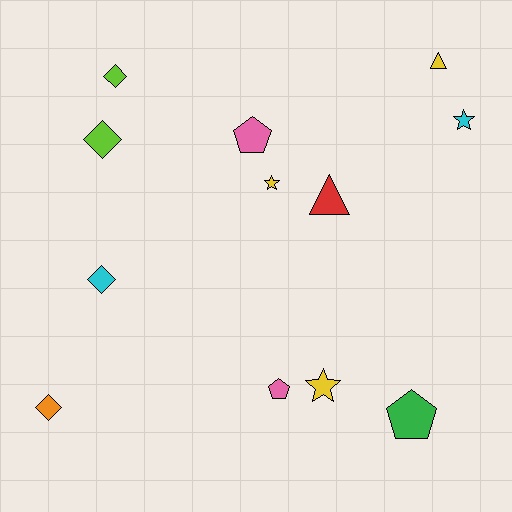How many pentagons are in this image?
There are 3 pentagons.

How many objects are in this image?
There are 12 objects.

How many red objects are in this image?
There is 1 red object.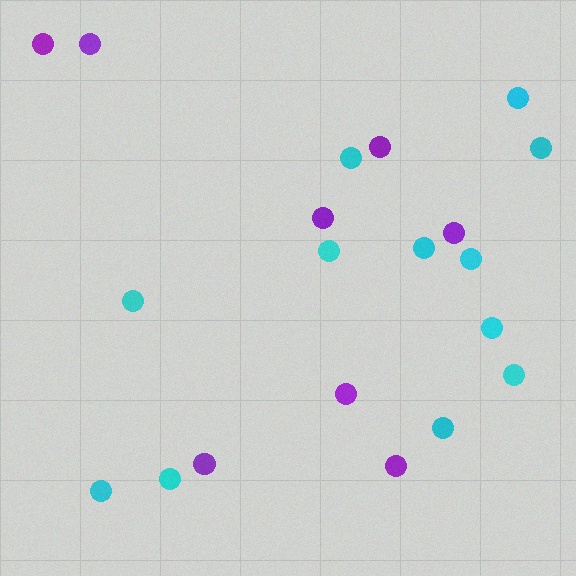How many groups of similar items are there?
There are 2 groups: one group of purple circles (8) and one group of cyan circles (12).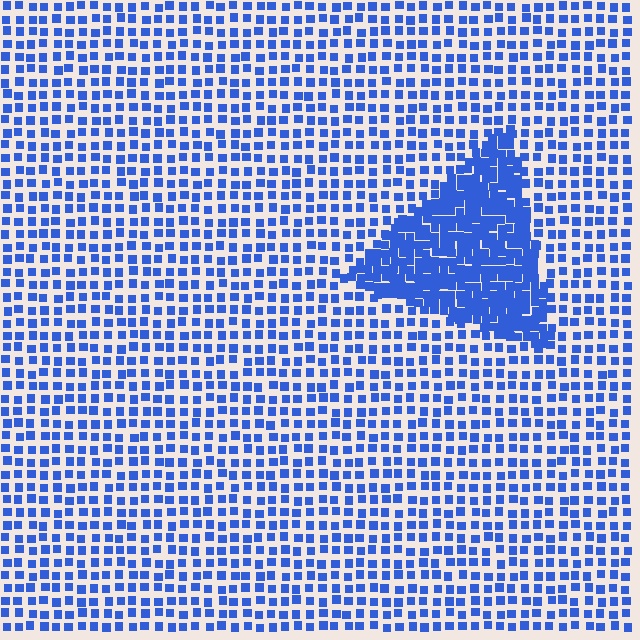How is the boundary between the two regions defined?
The boundary is defined by a change in element density (approximately 2.3x ratio). All elements are the same color, size, and shape.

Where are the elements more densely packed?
The elements are more densely packed inside the triangle boundary.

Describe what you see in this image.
The image contains small blue elements arranged at two different densities. A triangle-shaped region is visible where the elements are more densely packed than the surrounding area.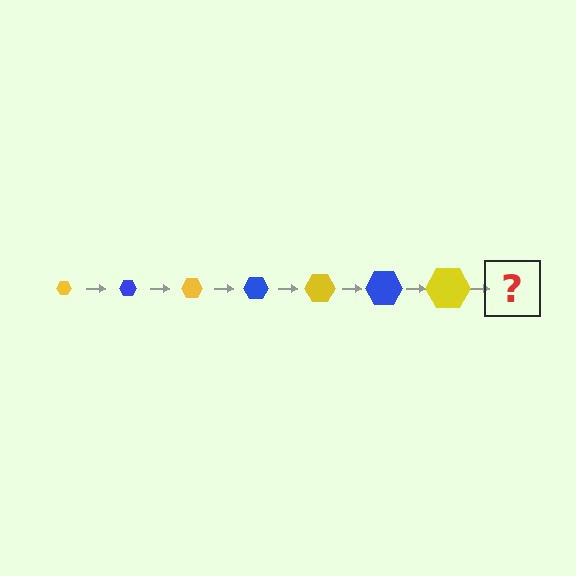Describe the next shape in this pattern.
It should be a blue hexagon, larger than the previous one.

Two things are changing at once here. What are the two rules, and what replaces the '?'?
The two rules are that the hexagon grows larger each step and the color cycles through yellow and blue. The '?' should be a blue hexagon, larger than the previous one.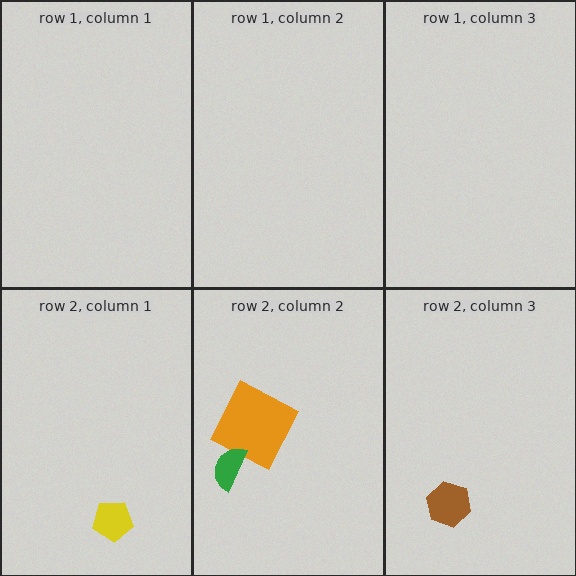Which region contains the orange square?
The row 2, column 2 region.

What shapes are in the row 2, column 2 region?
The orange square, the green semicircle.